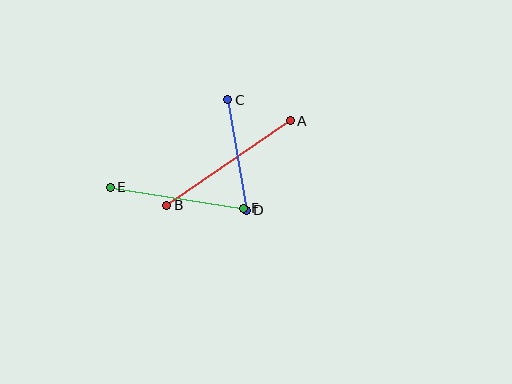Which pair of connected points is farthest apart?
Points A and B are farthest apart.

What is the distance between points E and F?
The distance is approximately 135 pixels.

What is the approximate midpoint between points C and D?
The midpoint is at approximately (237, 155) pixels.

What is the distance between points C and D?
The distance is approximately 112 pixels.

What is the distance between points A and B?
The distance is approximately 149 pixels.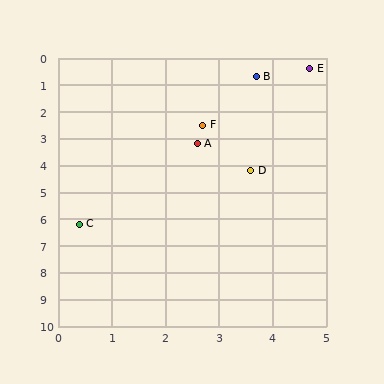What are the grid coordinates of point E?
Point E is at approximately (4.7, 0.4).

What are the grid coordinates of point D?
Point D is at approximately (3.6, 4.2).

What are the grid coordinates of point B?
Point B is at approximately (3.7, 0.7).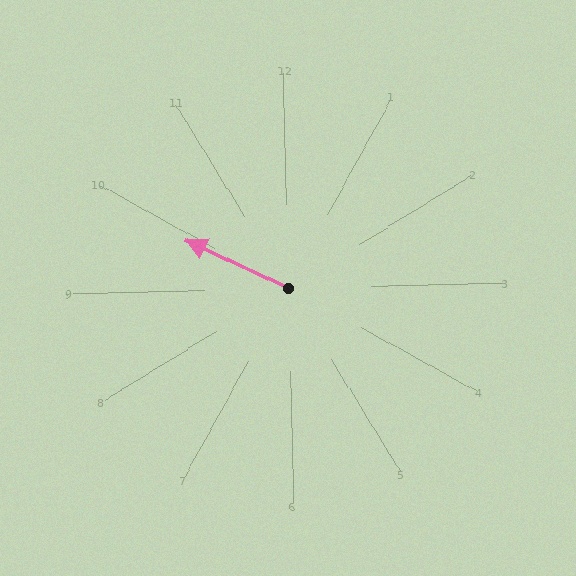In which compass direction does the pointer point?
Northwest.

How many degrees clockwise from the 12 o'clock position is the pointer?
Approximately 296 degrees.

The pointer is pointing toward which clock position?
Roughly 10 o'clock.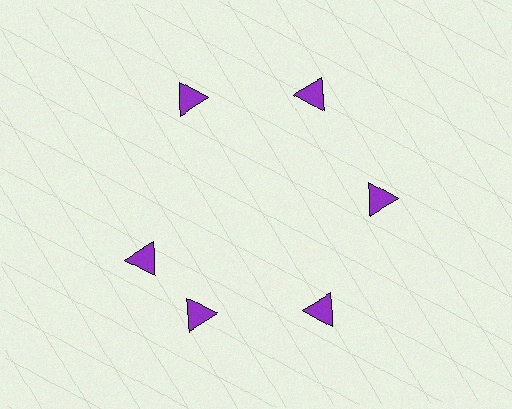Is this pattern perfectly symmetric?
No. The 6 purple triangles are arranged in a ring, but one element near the 9 o'clock position is rotated out of alignment along the ring, breaking the 6-fold rotational symmetry.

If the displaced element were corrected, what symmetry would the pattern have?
It would have 6-fold rotational symmetry — the pattern would map onto itself every 60 degrees.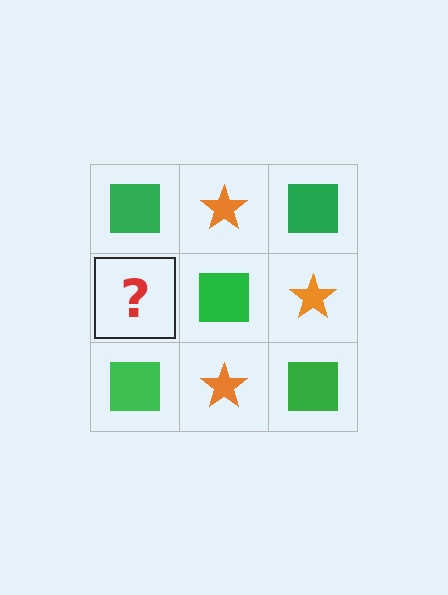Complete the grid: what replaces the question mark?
The question mark should be replaced with an orange star.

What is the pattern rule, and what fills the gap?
The rule is that it alternates green square and orange star in a checkerboard pattern. The gap should be filled with an orange star.